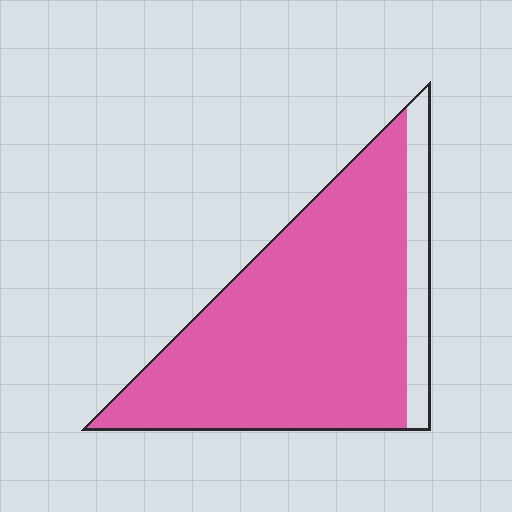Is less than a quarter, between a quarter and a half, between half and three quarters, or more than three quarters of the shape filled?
More than three quarters.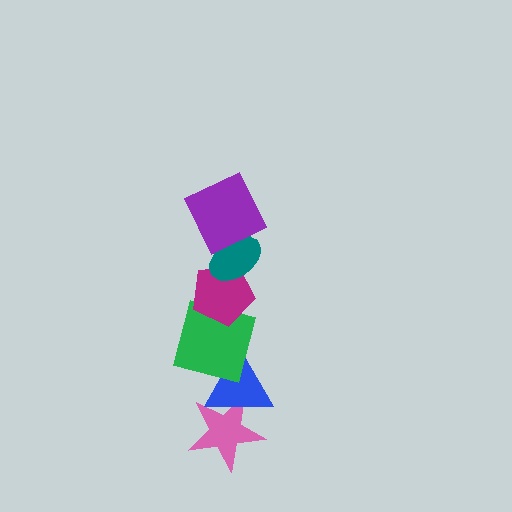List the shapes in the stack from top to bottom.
From top to bottom: the purple square, the teal ellipse, the magenta pentagon, the green square, the blue triangle, the pink star.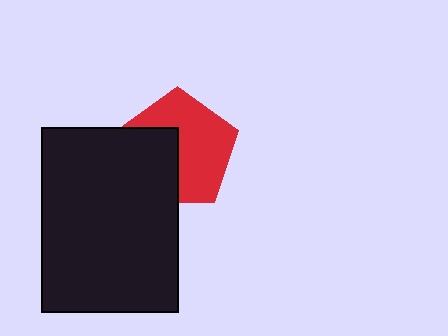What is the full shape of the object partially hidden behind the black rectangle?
The partially hidden object is a red pentagon.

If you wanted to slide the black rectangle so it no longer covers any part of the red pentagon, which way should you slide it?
Slide it toward the lower-left — that is the most direct way to separate the two shapes.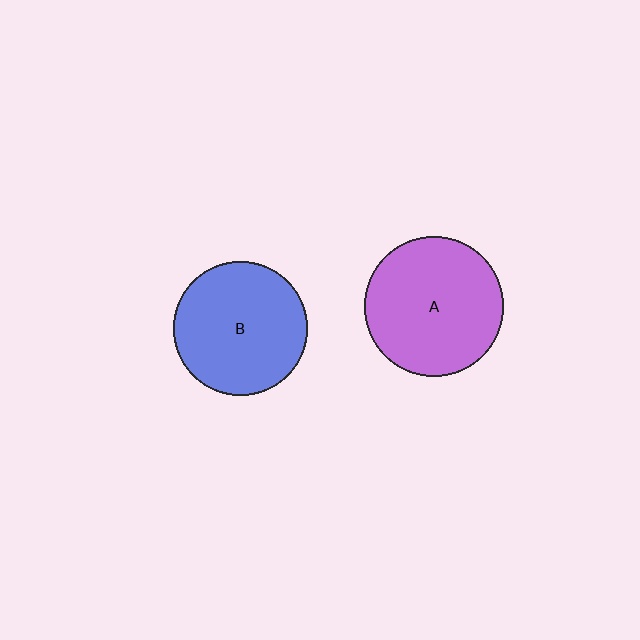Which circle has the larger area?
Circle A (purple).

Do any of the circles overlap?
No, none of the circles overlap.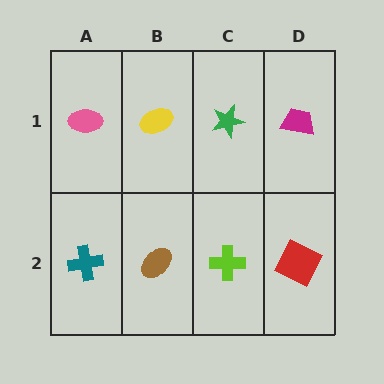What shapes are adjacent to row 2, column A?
A pink ellipse (row 1, column A), a brown ellipse (row 2, column B).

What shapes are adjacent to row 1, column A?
A teal cross (row 2, column A), a yellow ellipse (row 1, column B).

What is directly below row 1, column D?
A red square.